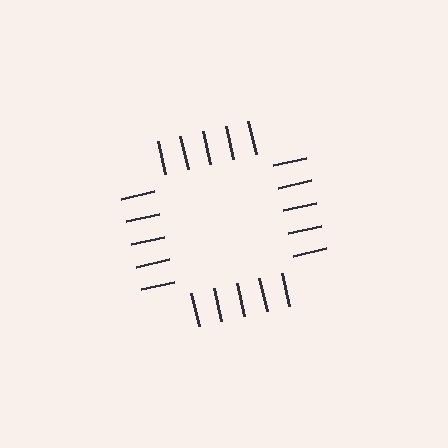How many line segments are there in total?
20 — 5 along each of the 4 edges.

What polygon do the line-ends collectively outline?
An illusory square — the line segments terminate on its edges but no continuous stroke is drawn.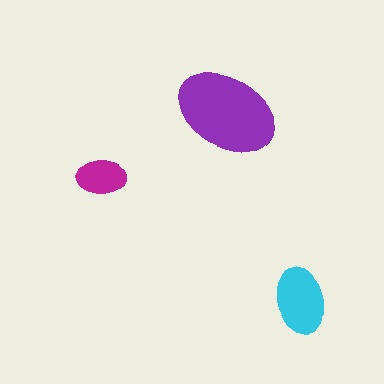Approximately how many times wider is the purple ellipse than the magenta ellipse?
About 2 times wider.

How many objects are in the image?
There are 3 objects in the image.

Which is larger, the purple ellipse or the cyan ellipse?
The purple one.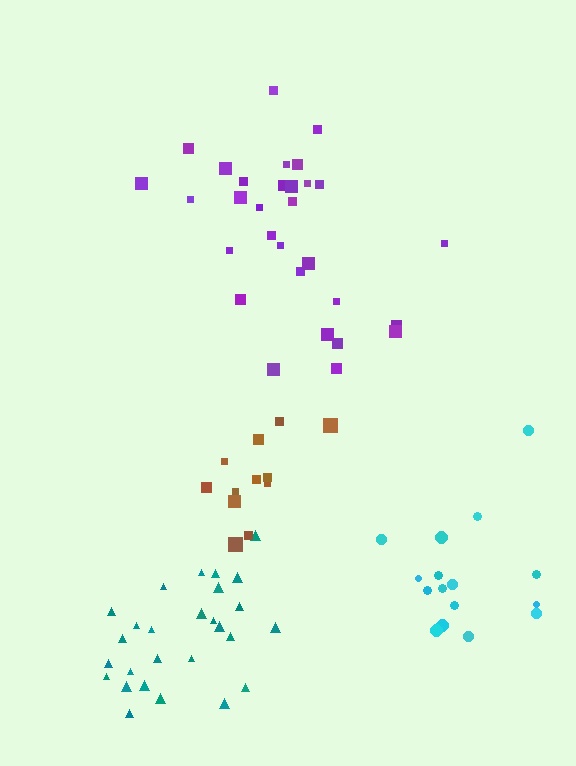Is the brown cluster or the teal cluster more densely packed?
Teal.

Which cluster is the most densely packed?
Teal.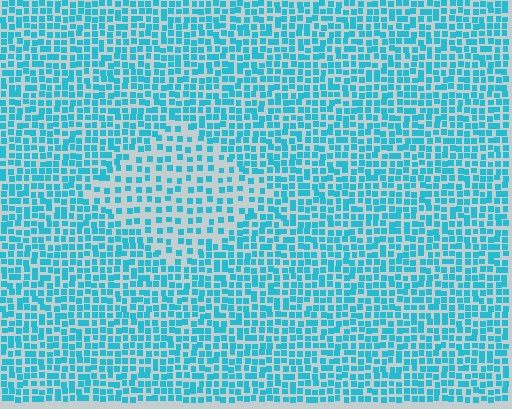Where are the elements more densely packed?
The elements are more densely packed outside the diamond boundary.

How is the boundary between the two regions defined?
The boundary is defined by a change in element density (approximately 1.8x ratio). All elements are the same color, size, and shape.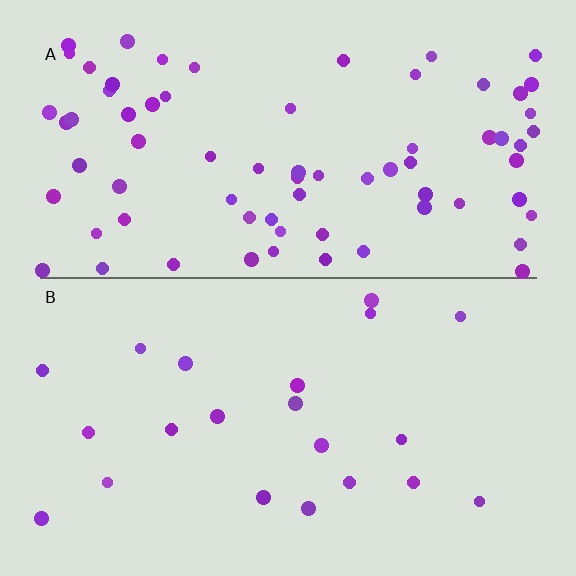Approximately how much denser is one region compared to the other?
Approximately 3.4× — region A over region B.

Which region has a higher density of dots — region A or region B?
A (the top).